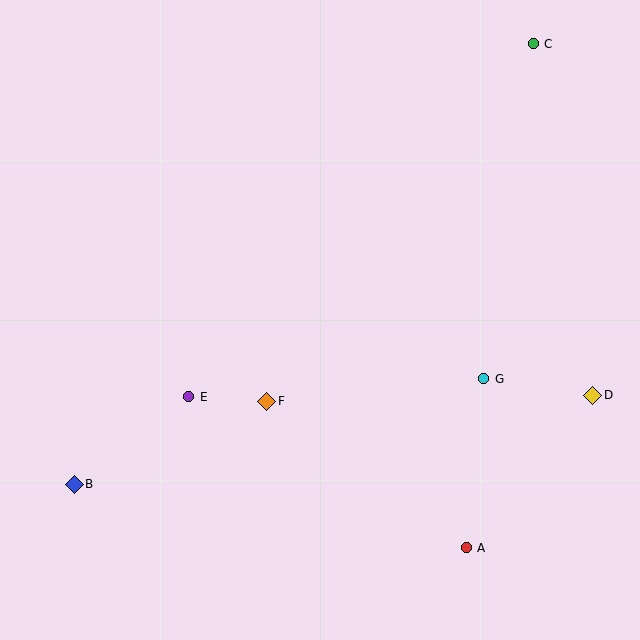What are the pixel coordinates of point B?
Point B is at (74, 484).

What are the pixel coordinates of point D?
Point D is at (593, 395).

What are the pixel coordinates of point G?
Point G is at (484, 379).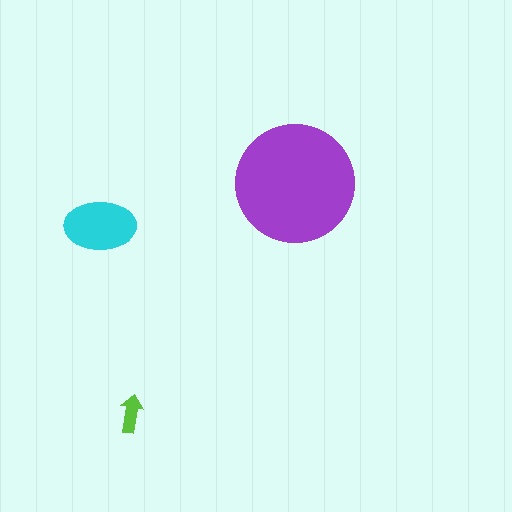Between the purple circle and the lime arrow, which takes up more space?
The purple circle.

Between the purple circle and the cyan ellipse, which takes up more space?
The purple circle.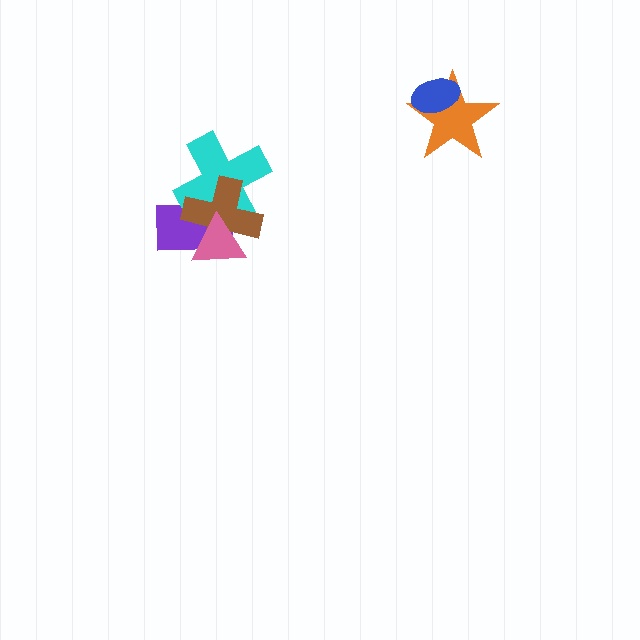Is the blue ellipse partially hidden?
No, no other shape covers it.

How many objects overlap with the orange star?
1 object overlaps with the orange star.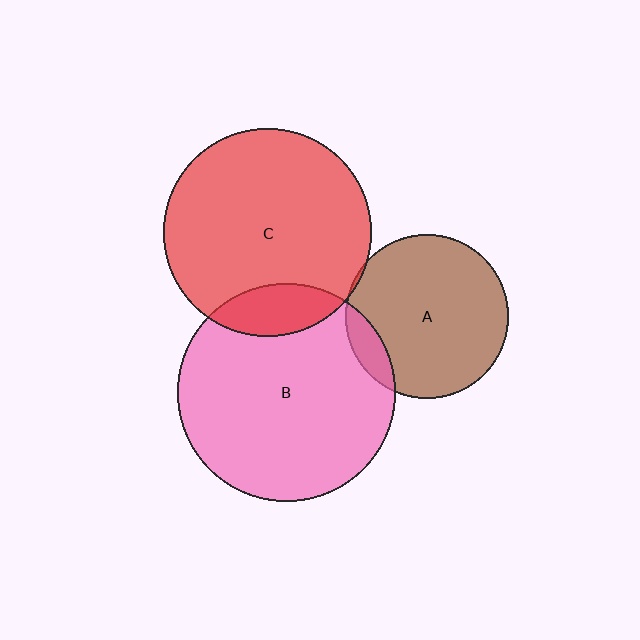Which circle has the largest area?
Circle B (pink).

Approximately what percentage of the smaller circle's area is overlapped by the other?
Approximately 5%.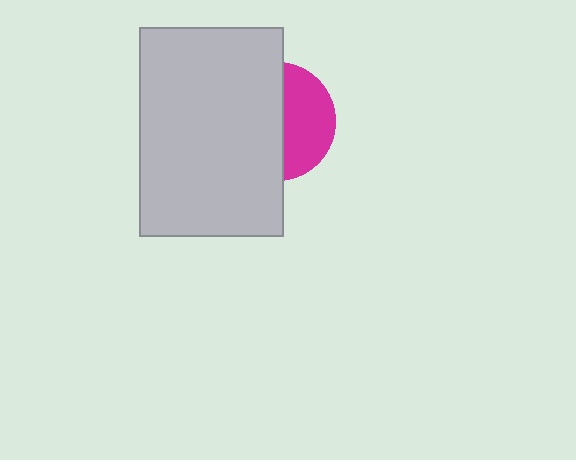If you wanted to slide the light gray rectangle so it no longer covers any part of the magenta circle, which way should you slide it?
Slide it left — that is the most direct way to separate the two shapes.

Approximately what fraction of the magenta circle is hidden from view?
Roughly 57% of the magenta circle is hidden behind the light gray rectangle.